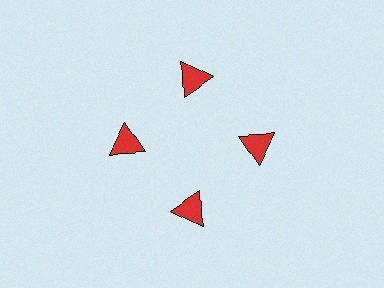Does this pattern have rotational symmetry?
Yes, this pattern has 4-fold rotational symmetry. It looks the same after rotating 90 degrees around the center.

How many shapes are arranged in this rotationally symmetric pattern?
There are 4 shapes, arranged in 4 groups of 1.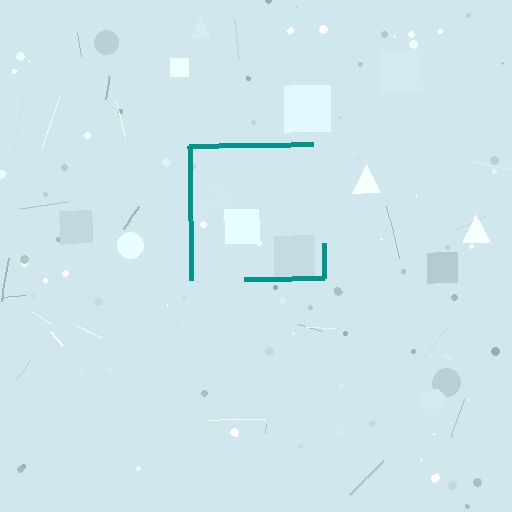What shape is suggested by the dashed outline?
The dashed outline suggests a square.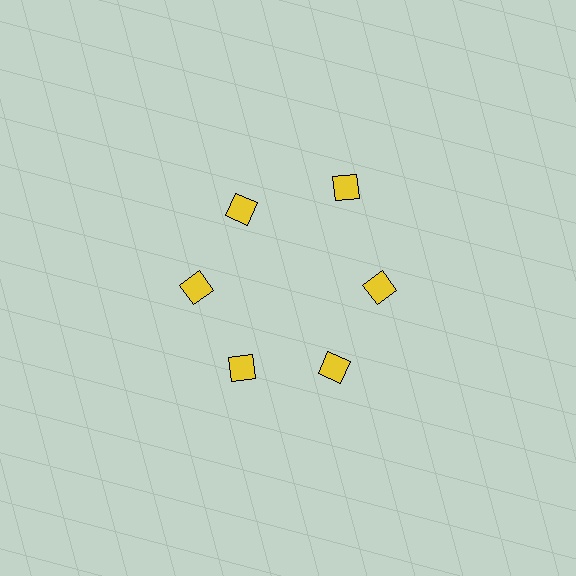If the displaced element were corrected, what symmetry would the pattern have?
It would have 6-fold rotational symmetry — the pattern would map onto itself every 60 degrees.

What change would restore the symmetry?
The symmetry would be restored by moving it inward, back onto the ring so that all 6 diamonds sit at equal angles and equal distance from the center.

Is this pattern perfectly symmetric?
No. The 6 yellow diamonds are arranged in a ring, but one element near the 1 o'clock position is pushed outward from the center, breaking the 6-fold rotational symmetry.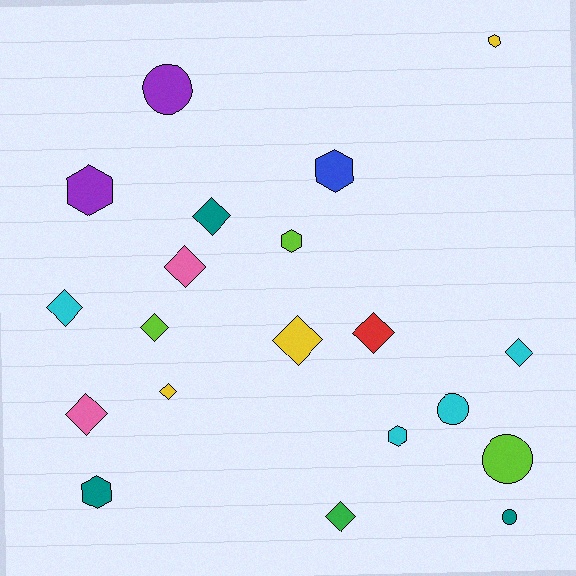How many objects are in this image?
There are 20 objects.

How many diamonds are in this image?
There are 10 diamonds.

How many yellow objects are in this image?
There are 3 yellow objects.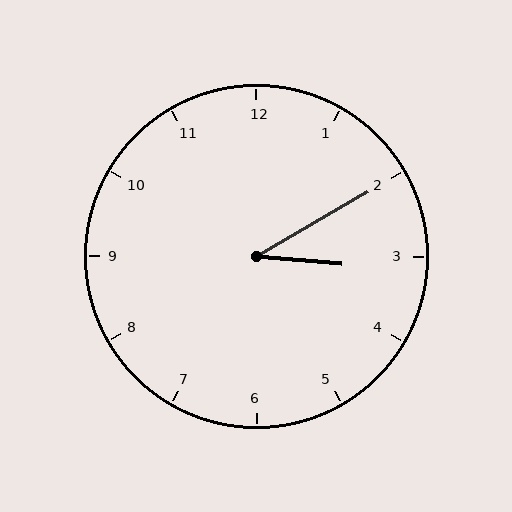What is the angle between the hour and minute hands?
Approximately 35 degrees.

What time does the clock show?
3:10.